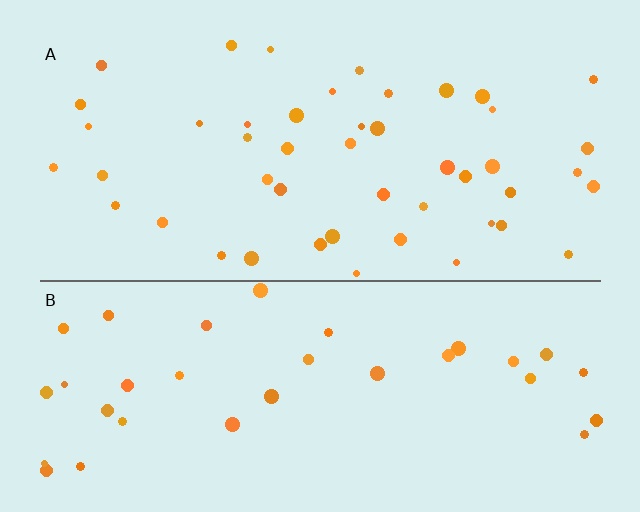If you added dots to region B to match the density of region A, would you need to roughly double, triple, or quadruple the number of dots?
Approximately double.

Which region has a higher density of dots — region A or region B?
A (the top).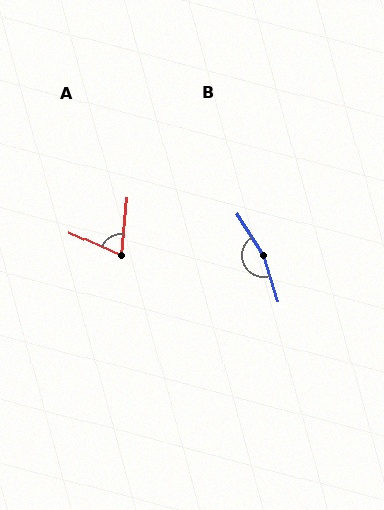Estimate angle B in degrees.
Approximately 164 degrees.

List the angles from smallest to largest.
A (72°), B (164°).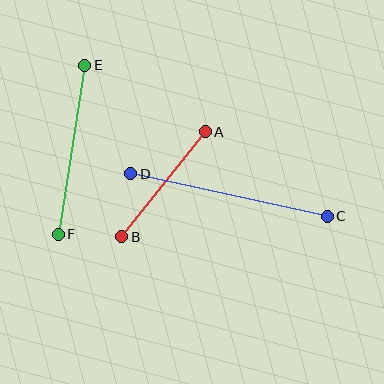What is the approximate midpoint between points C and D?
The midpoint is at approximately (229, 195) pixels.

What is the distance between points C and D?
The distance is approximately 201 pixels.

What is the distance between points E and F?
The distance is approximately 171 pixels.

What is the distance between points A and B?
The distance is approximately 134 pixels.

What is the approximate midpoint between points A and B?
The midpoint is at approximately (164, 184) pixels.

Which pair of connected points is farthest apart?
Points C and D are farthest apart.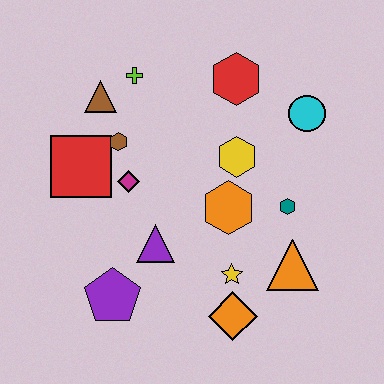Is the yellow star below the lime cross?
Yes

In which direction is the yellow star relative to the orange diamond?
The yellow star is above the orange diamond.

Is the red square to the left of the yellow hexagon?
Yes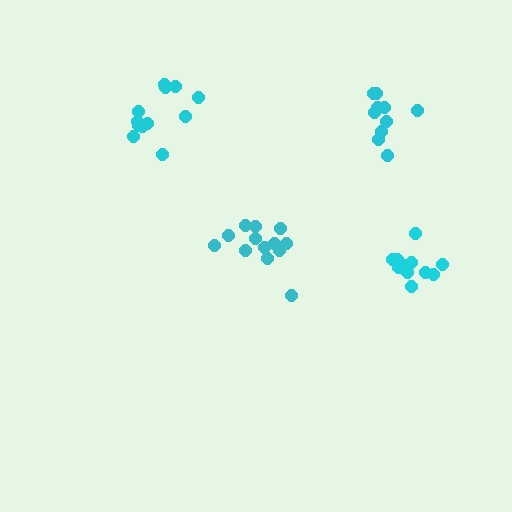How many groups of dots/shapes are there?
There are 4 groups.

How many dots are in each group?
Group 1: 12 dots, Group 2: 12 dots, Group 3: 13 dots, Group 4: 10 dots (47 total).